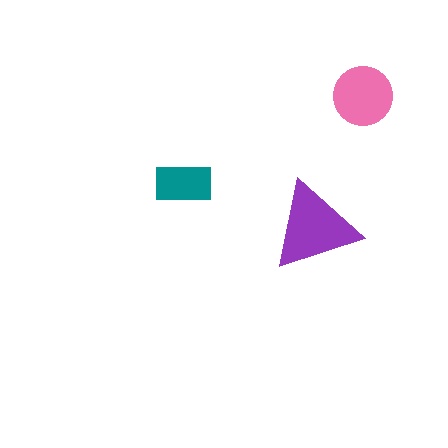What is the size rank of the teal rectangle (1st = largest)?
3rd.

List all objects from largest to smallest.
The purple triangle, the pink circle, the teal rectangle.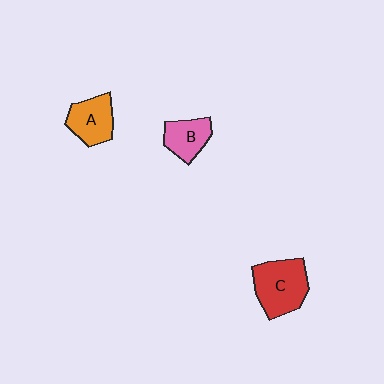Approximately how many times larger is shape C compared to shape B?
Approximately 1.6 times.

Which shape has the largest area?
Shape C (red).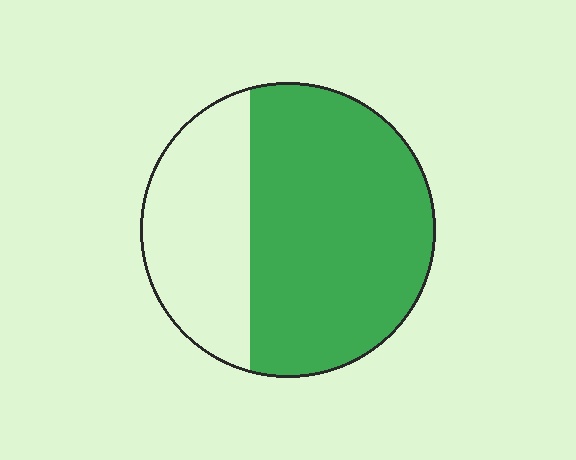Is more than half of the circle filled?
Yes.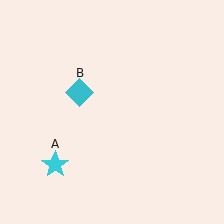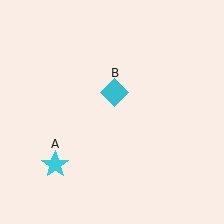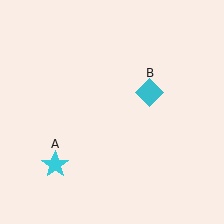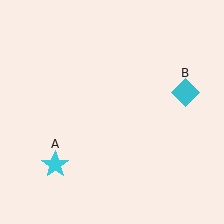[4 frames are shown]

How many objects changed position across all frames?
1 object changed position: cyan diamond (object B).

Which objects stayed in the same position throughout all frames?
Cyan star (object A) remained stationary.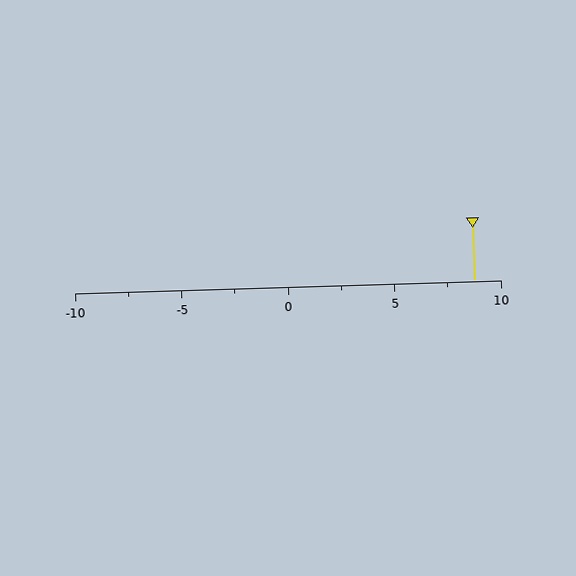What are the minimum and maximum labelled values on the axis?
The axis runs from -10 to 10.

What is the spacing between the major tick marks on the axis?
The major ticks are spaced 5 apart.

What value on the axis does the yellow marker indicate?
The marker indicates approximately 8.8.